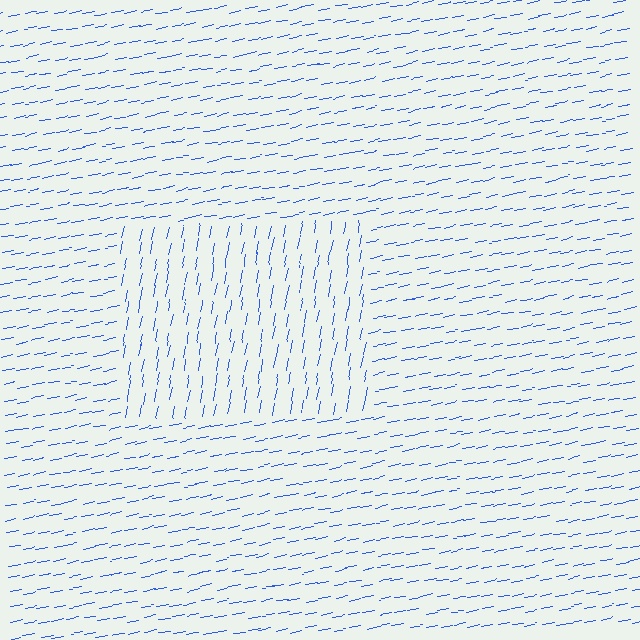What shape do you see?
I see a rectangle.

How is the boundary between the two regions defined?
The boundary is defined purely by a change in line orientation (approximately 68 degrees difference). All lines are the same color and thickness.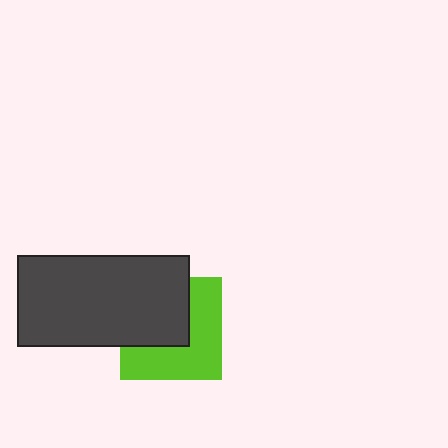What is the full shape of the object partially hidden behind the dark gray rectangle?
The partially hidden object is a lime square.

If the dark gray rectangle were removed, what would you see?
You would see the complete lime square.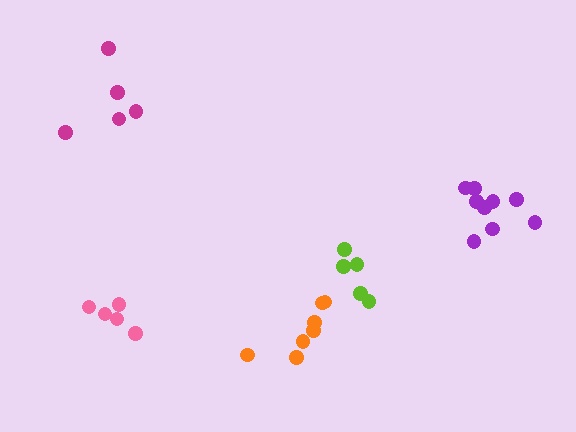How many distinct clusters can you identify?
There are 5 distinct clusters.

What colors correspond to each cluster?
The clusters are colored: lime, magenta, purple, orange, pink.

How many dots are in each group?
Group 1: 5 dots, Group 2: 5 dots, Group 3: 9 dots, Group 4: 7 dots, Group 5: 5 dots (31 total).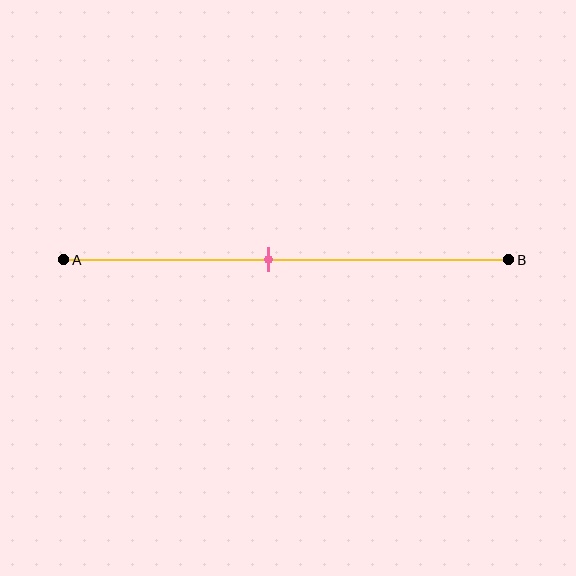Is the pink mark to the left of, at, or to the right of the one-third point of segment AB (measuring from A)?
The pink mark is to the right of the one-third point of segment AB.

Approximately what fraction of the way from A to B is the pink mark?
The pink mark is approximately 45% of the way from A to B.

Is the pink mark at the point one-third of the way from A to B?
No, the mark is at about 45% from A, not at the 33% one-third point.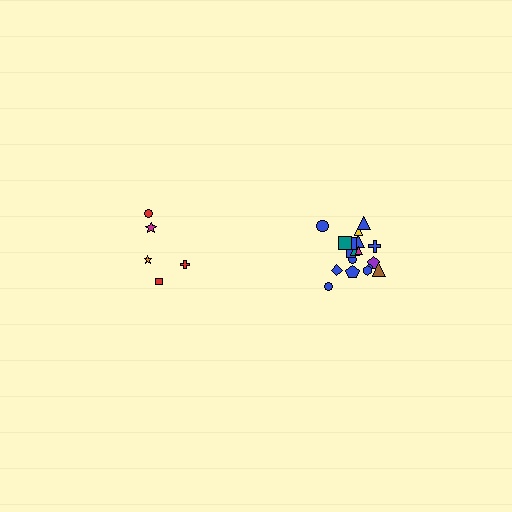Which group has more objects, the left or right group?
The right group.